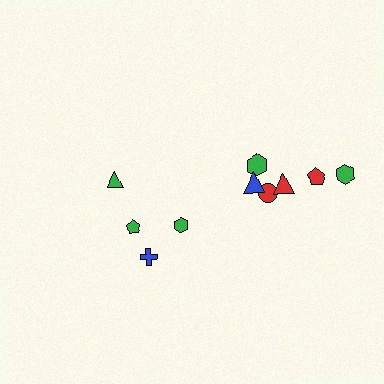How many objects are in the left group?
There are 4 objects.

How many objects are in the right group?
There are 6 objects.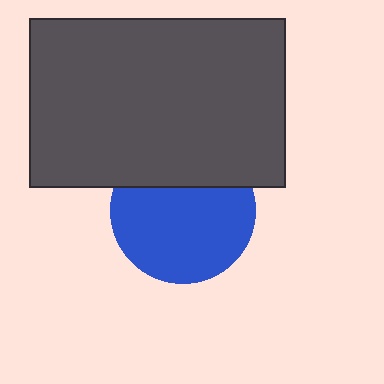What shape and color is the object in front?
The object in front is a dark gray rectangle.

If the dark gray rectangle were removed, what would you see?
You would see the complete blue circle.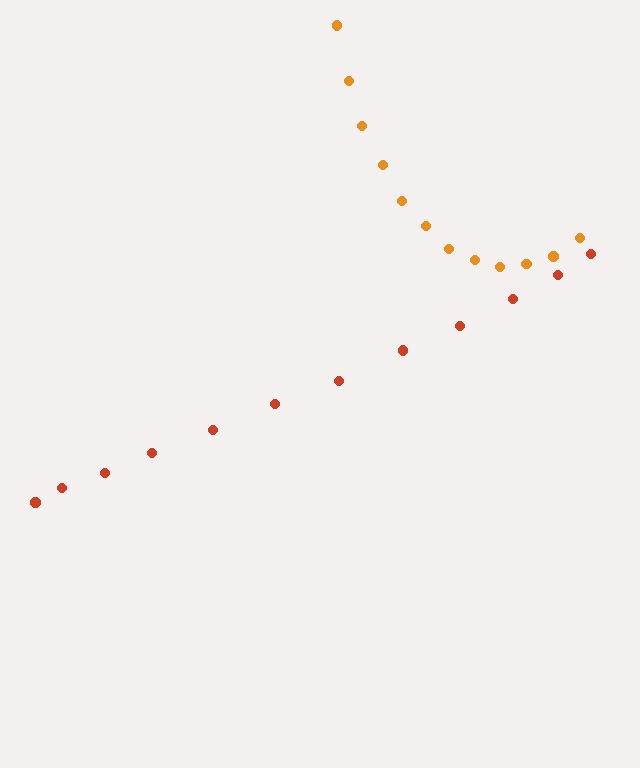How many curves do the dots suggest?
There are 2 distinct paths.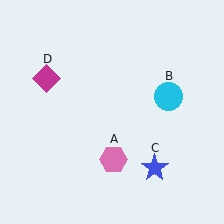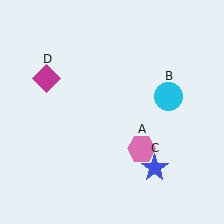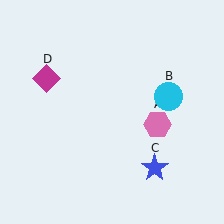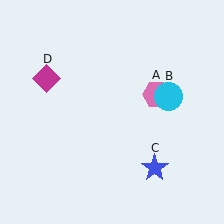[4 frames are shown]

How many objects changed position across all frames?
1 object changed position: pink hexagon (object A).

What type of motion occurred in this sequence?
The pink hexagon (object A) rotated counterclockwise around the center of the scene.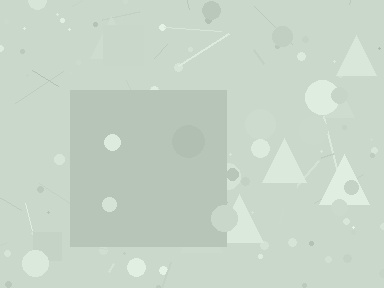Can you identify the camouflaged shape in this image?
The camouflaged shape is a square.